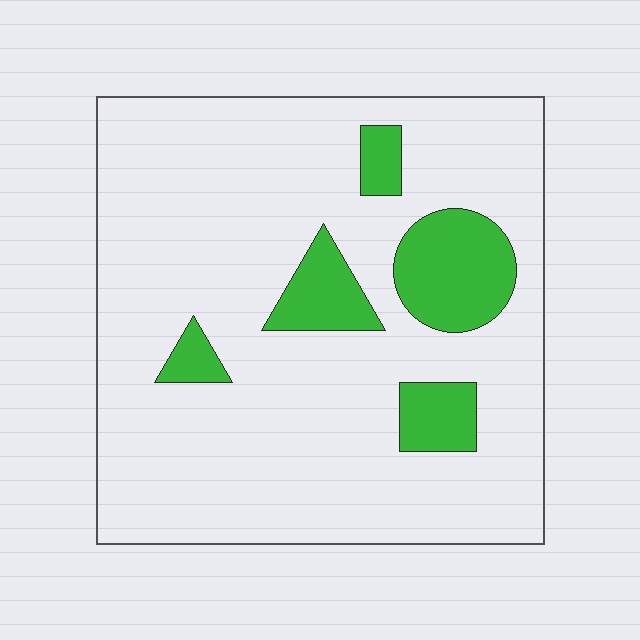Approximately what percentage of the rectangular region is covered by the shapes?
Approximately 15%.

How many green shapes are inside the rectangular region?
5.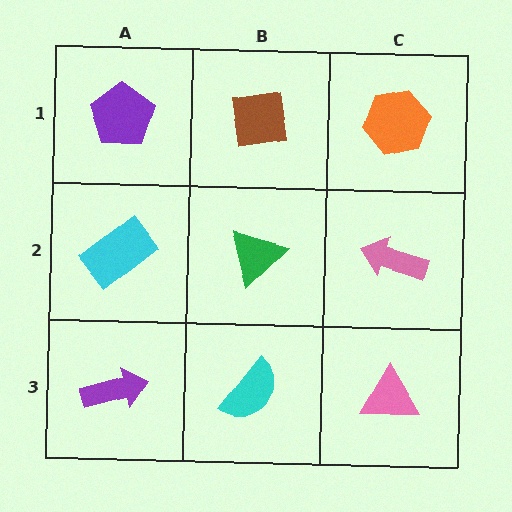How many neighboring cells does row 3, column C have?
2.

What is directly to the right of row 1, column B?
An orange hexagon.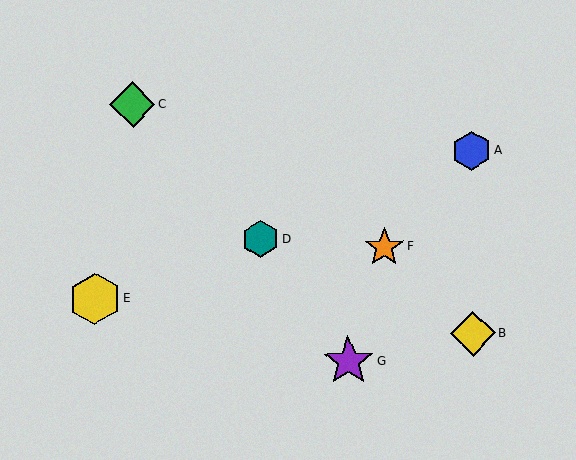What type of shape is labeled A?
Shape A is a blue hexagon.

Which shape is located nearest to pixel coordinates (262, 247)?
The teal hexagon (labeled D) at (260, 239) is nearest to that location.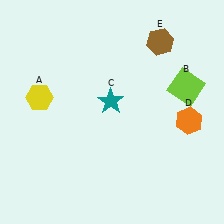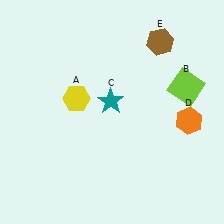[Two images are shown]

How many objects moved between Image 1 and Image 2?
1 object moved between the two images.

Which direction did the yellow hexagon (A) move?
The yellow hexagon (A) moved right.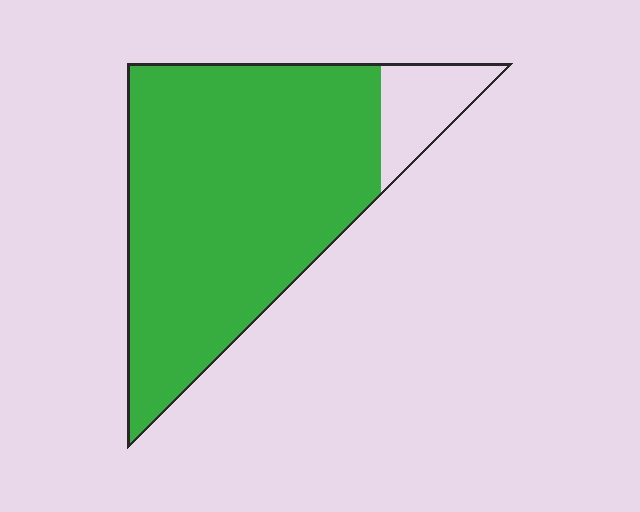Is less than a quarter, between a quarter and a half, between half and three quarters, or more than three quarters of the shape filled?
More than three quarters.